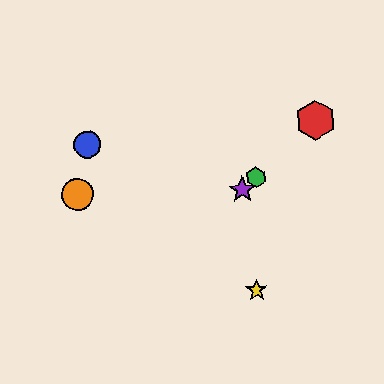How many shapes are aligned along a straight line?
3 shapes (the red hexagon, the green hexagon, the purple star) are aligned along a straight line.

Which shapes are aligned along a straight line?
The red hexagon, the green hexagon, the purple star are aligned along a straight line.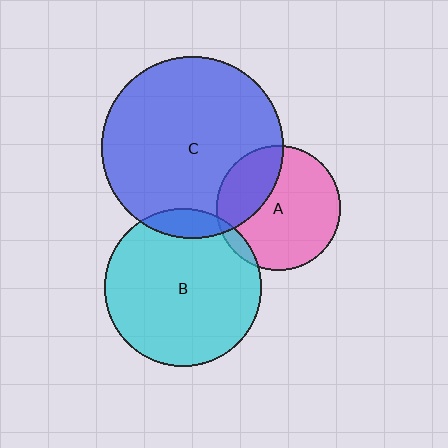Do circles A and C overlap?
Yes.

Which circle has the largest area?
Circle C (blue).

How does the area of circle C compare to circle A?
Approximately 2.1 times.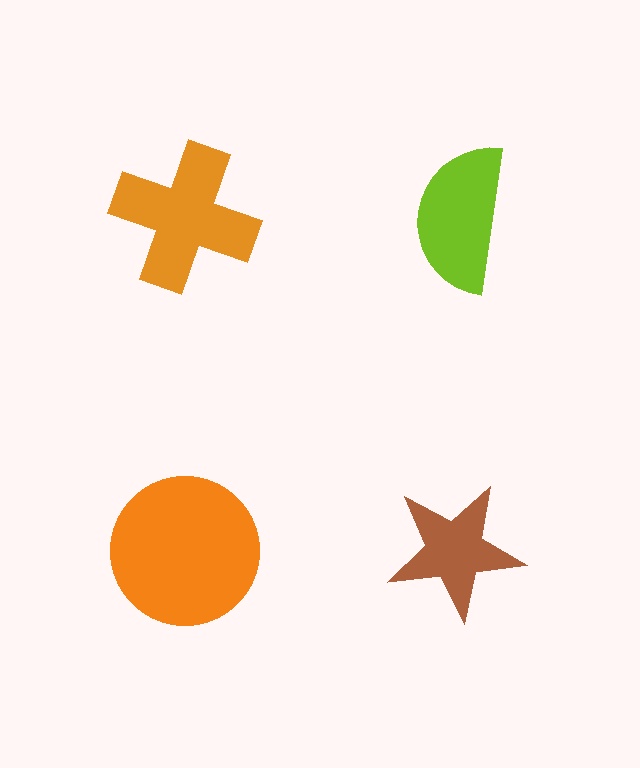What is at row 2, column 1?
An orange circle.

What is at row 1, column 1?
An orange cross.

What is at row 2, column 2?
A brown star.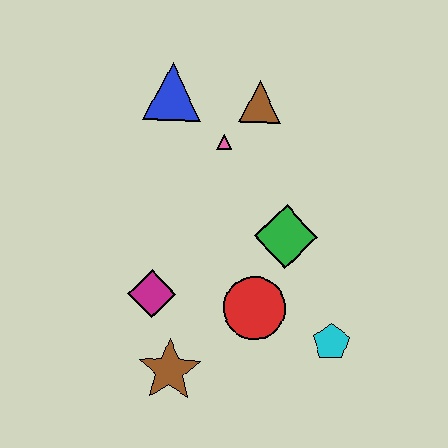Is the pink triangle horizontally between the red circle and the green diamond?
No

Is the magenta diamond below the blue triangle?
Yes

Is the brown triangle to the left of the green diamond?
Yes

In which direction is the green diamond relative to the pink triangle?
The green diamond is below the pink triangle.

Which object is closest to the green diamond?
The red circle is closest to the green diamond.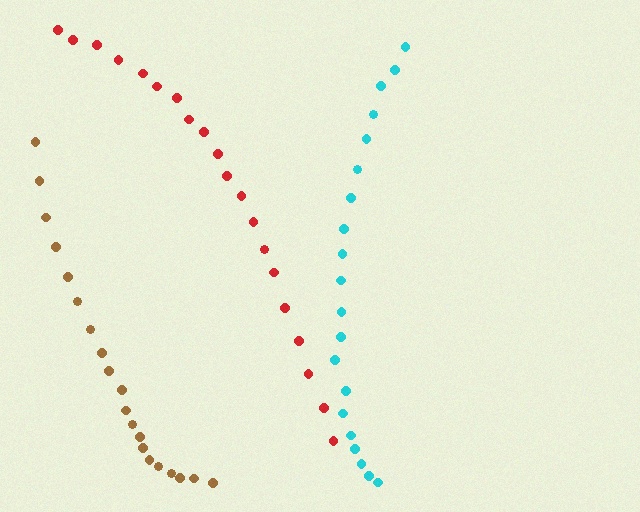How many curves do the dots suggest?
There are 3 distinct paths.